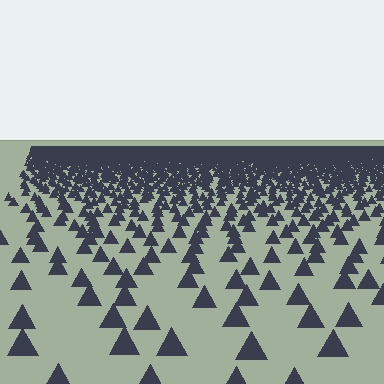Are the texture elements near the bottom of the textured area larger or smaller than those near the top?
Larger. Near the bottom, elements are closer to the viewer and appear at a bigger on-screen size.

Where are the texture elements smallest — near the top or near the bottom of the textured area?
Near the top.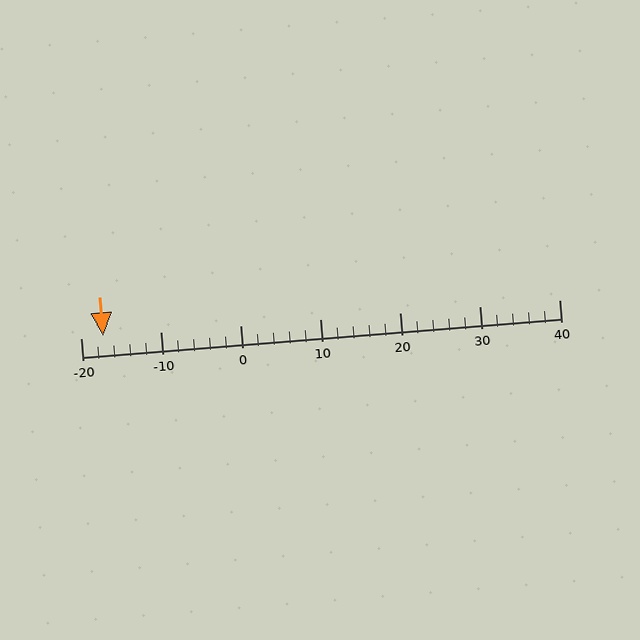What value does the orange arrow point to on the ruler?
The orange arrow points to approximately -17.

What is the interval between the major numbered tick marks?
The major tick marks are spaced 10 units apart.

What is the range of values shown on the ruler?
The ruler shows values from -20 to 40.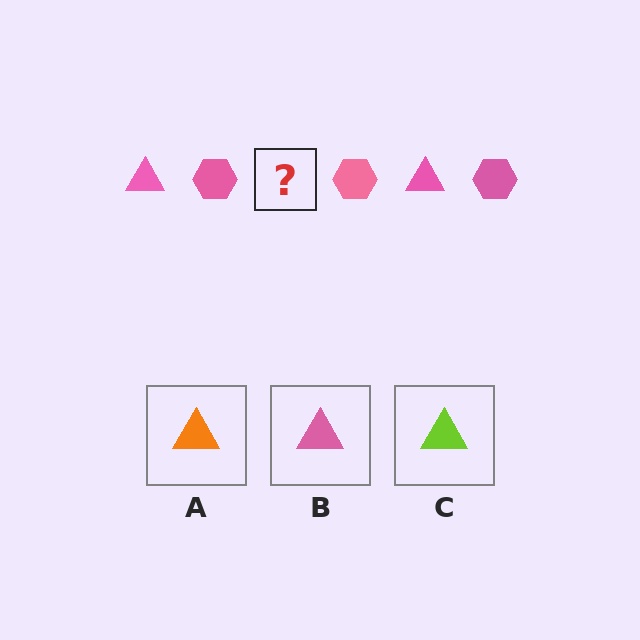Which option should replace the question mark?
Option B.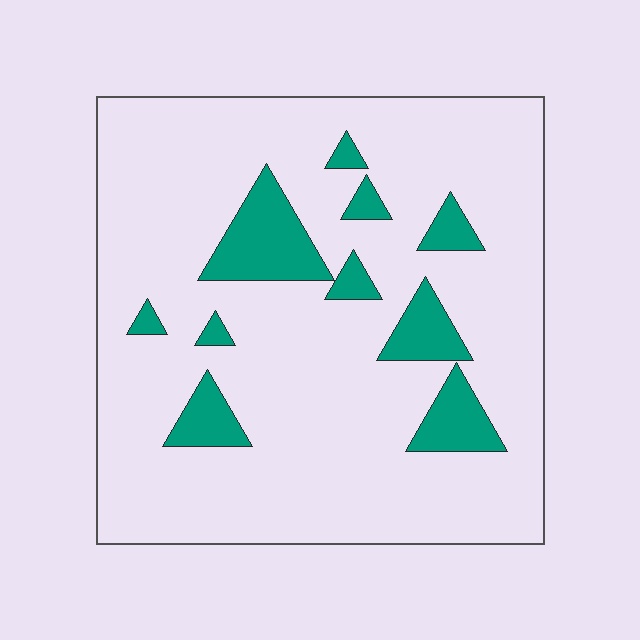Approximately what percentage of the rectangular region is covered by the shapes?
Approximately 15%.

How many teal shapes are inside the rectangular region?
10.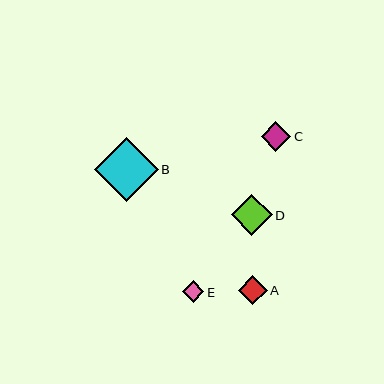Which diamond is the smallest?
Diamond E is the smallest with a size of approximately 22 pixels.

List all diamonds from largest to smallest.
From largest to smallest: B, D, C, A, E.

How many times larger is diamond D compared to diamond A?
Diamond D is approximately 1.4 times the size of diamond A.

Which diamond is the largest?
Diamond B is the largest with a size of approximately 64 pixels.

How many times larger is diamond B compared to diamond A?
Diamond B is approximately 2.2 times the size of diamond A.